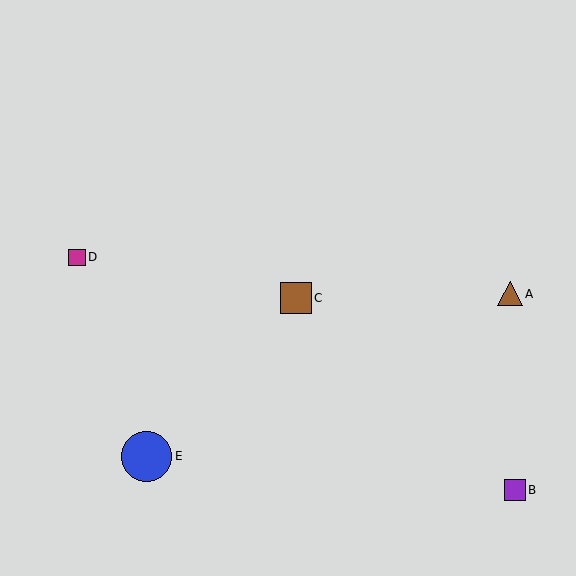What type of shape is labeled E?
Shape E is a blue circle.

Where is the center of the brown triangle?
The center of the brown triangle is at (510, 294).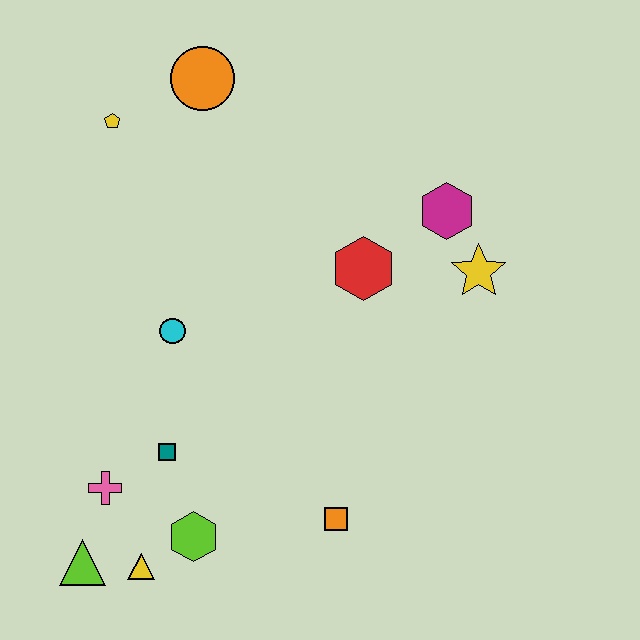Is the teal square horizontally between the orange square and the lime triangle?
Yes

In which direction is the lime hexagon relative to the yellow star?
The lime hexagon is to the left of the yellow star.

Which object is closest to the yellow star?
The magenta hexagon is closest to the yellow star.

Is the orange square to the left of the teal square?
No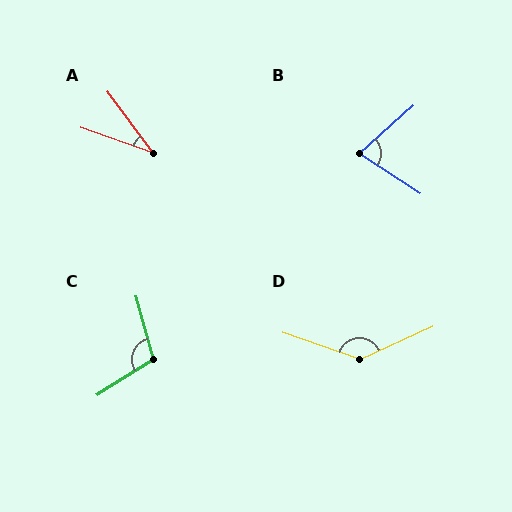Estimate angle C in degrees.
Approximately 107 degrees.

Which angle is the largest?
D, at approximately 136 degrees.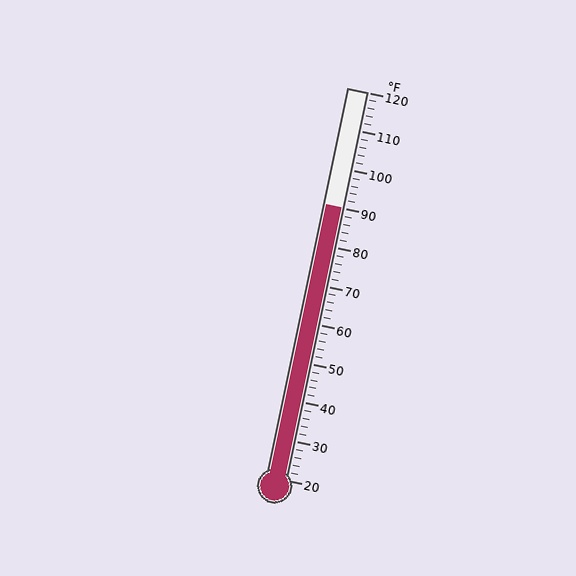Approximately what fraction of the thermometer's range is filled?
The thermometer is filled to approximately 70% of its range.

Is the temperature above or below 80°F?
The temperature is above 80°F.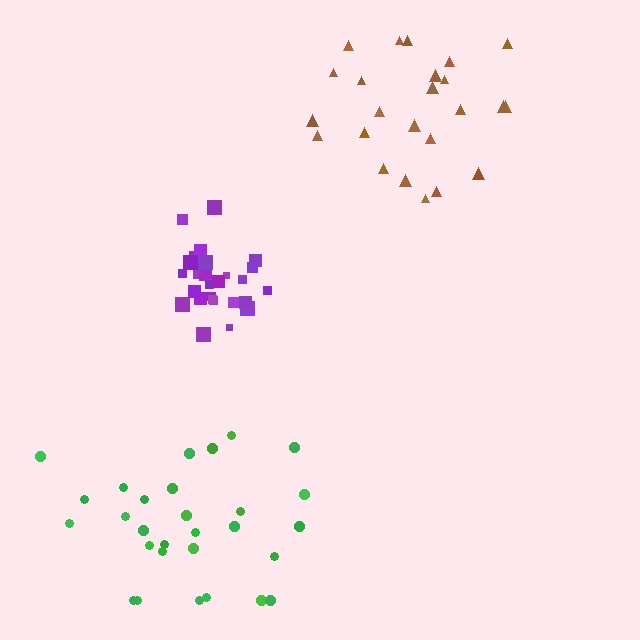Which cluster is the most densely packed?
Purple.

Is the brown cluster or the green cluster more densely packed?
Brown.